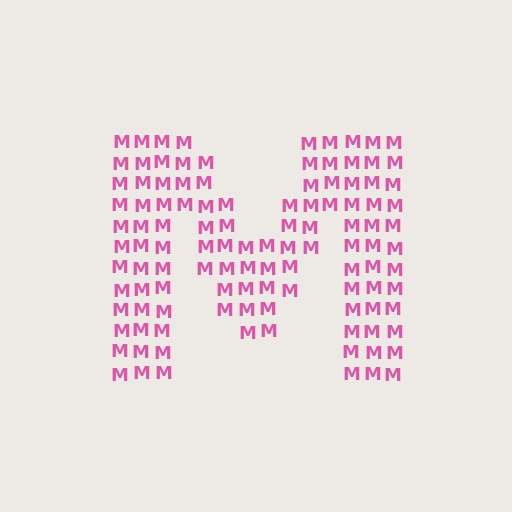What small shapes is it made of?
It is made of small letter M's.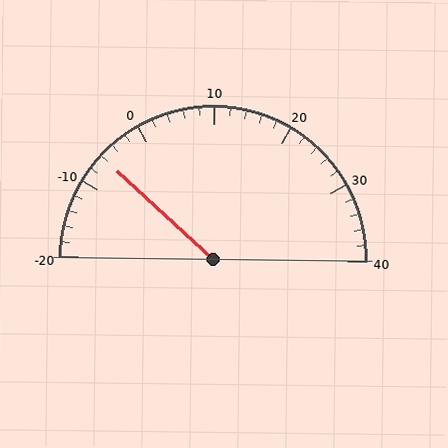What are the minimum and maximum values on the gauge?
The gauge ranges from -20 to 40.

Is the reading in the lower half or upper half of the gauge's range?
The reading is in the lower half of the range (-20 to 40).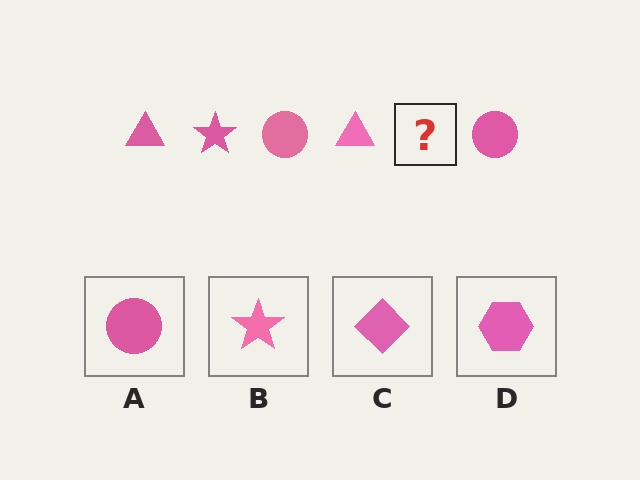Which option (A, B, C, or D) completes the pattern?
B.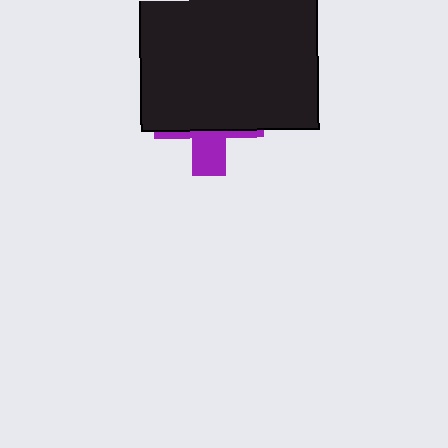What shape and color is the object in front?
The object in front is a black square.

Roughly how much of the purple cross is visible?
A small part of it is visible (roughly 31%).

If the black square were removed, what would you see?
You would see the complete purple cross.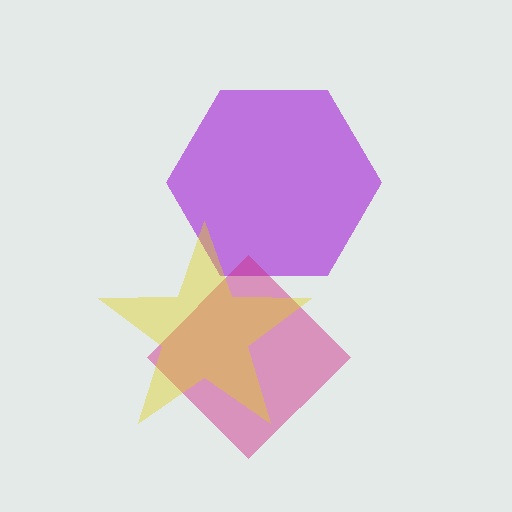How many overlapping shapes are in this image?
There are 3 overlapping shapes in the image.